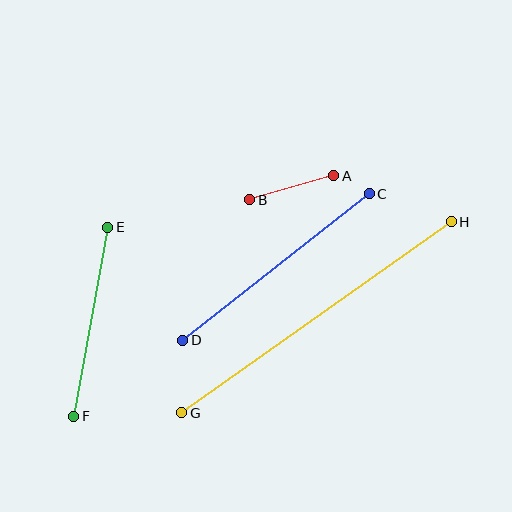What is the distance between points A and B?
The distance is approximately 87 pixels.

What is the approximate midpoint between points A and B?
The midpoint is at approximately (292, 188) pixels.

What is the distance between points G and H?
The distance is approximately 331 pixels.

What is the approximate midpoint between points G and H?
The midpoint is at approximately (317, 317) pixels.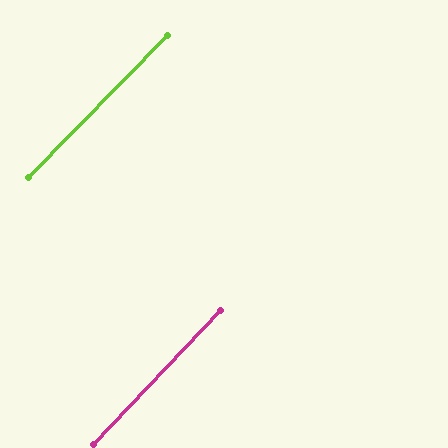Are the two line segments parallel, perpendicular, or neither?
Parallel — their directions differ by only 1.0°.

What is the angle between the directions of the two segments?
Approximately 1 degree.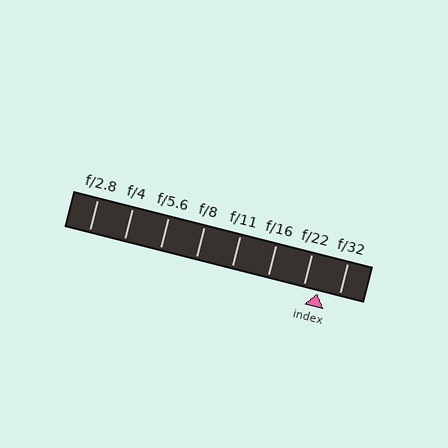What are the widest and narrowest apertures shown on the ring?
The widest aperture shown is f/2.8 and the narrowest is f/32.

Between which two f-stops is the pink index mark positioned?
The index mark is between f/22 and f/32.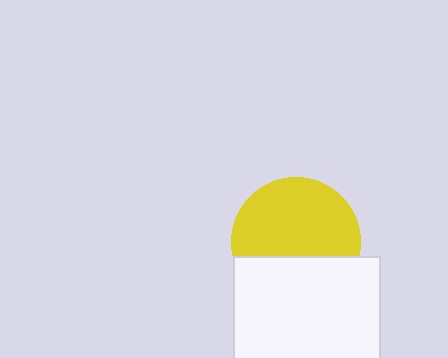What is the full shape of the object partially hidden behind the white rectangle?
The partially hidden object is a yellow circle.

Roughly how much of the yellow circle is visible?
About half of it is visible (roughly 63%).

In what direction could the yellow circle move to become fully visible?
The yellow circle could move up. That would shift it out from behind the white rectangle entirely.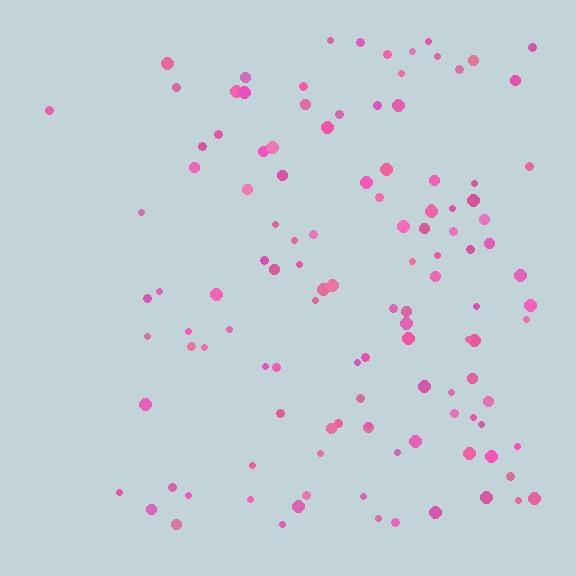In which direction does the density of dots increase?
From left to right, with the right side densest.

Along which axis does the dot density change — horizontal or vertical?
Horizontal.